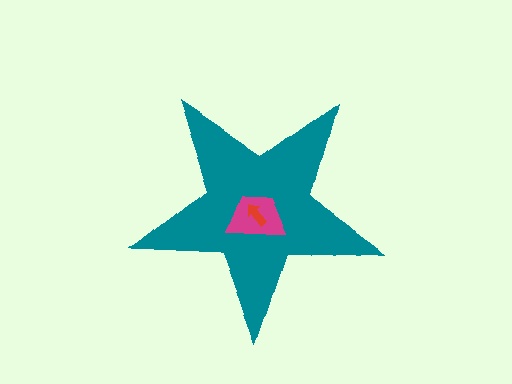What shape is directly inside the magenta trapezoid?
The red arrow.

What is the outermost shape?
The teal star.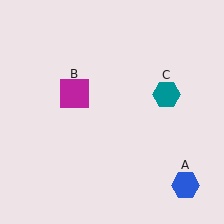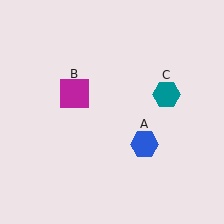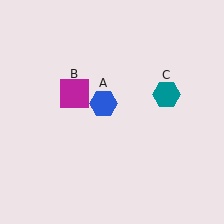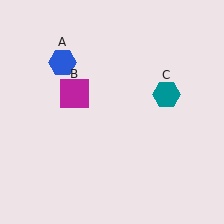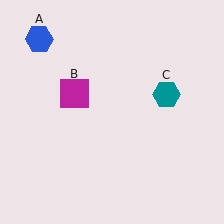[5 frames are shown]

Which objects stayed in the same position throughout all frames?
Magenta square (object B) and teal hexagon (object C) remained stationary.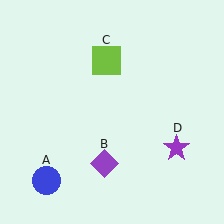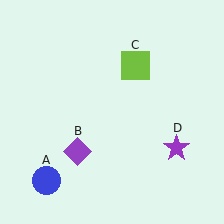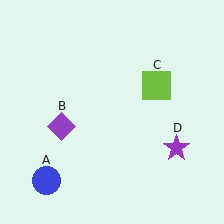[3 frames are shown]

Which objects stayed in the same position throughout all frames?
Blue circle (object A) and purple star (object D) remained stationary.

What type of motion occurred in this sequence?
The purple diamond (object B), lime square (object C) rotated clockwise around the center of the scene.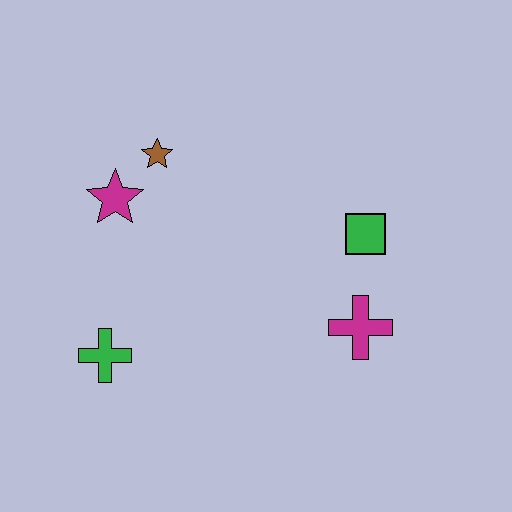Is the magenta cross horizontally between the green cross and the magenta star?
No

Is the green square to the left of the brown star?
No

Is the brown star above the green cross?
Yes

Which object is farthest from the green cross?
The green square is farthest from the green cross.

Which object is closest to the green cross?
The magenta star is closest to the green cross.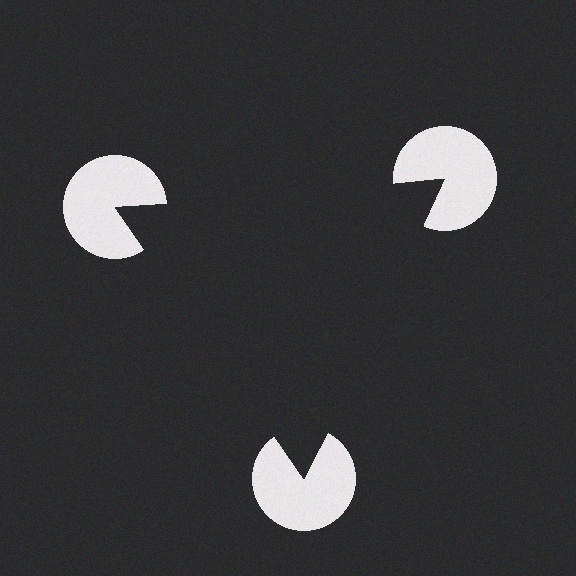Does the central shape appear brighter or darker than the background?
It typically appears slightly darker than the background, even though no actual brightness change is drawn.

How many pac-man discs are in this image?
There are 3 — one at each vertex of the illusory triangle.